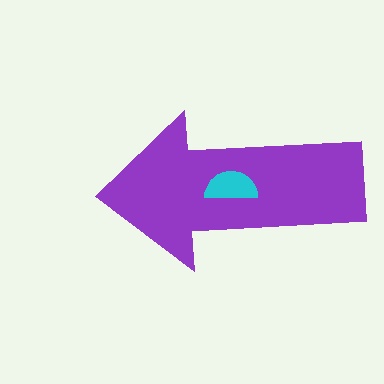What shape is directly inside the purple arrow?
The cyan semicircle.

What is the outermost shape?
The purple arrow.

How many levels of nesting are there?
2.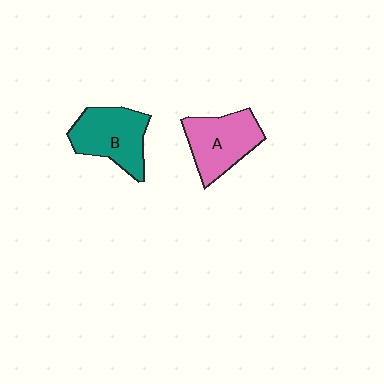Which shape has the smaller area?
Shape A (pink).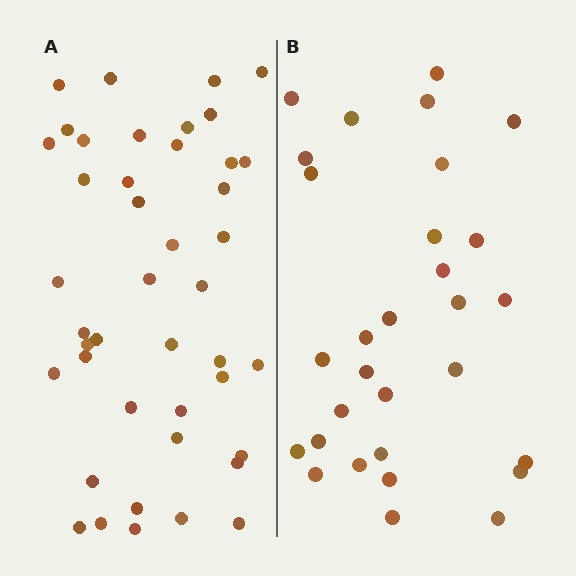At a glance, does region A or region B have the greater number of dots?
Region A (the left region) has more dots.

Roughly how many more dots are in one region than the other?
Region A has approximately 15 more dots than region B.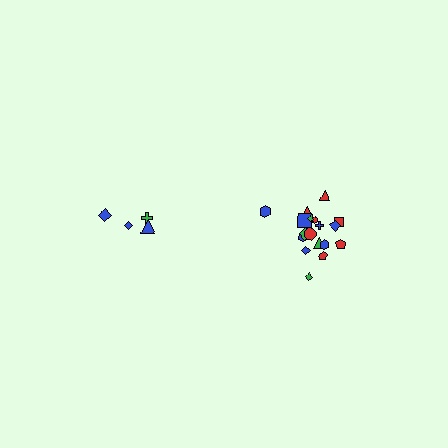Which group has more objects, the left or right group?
The right group.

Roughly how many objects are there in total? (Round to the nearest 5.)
Roughly 20 objects in total.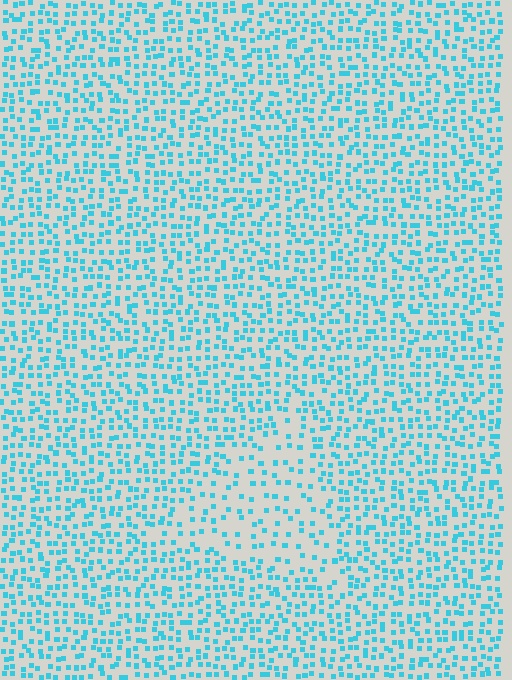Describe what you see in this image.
The image contains small cyan elements arranged at two different densities. A triangle-shaped region is visible where the elements are less densely packed than the surrounding area.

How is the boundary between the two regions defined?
The boundary is defined by a change in element density (approximately 1.9x ratio). All elements are the same color, size, and shape.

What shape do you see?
I see a triangle.